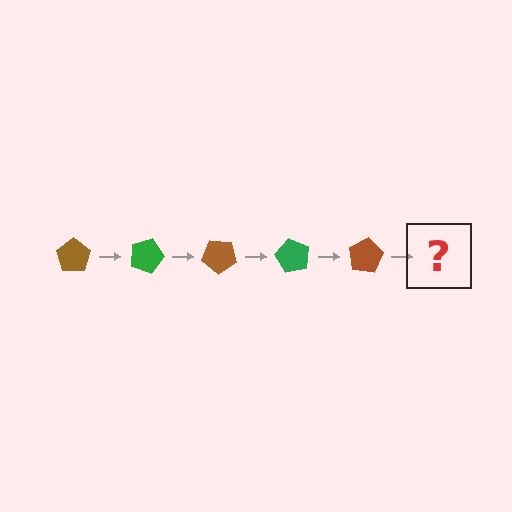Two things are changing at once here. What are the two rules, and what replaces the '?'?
The two rules are that it rotates 20 degrees each step and the color cycles through brown and green. The '?' should be a green pentagon, rotated 100 degrees from the start.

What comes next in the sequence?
The next element should be a green pentagon, rotated 100 degrees from the start.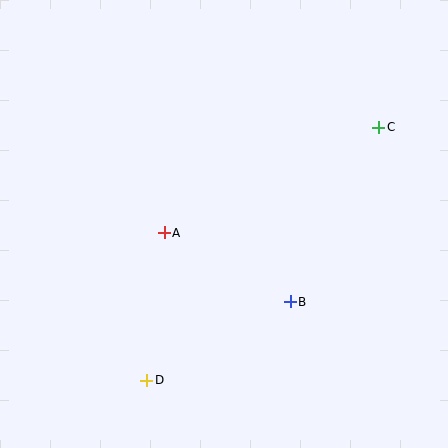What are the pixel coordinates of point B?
Point B is at (290, 302).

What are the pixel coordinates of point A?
Point A is at (164, 233).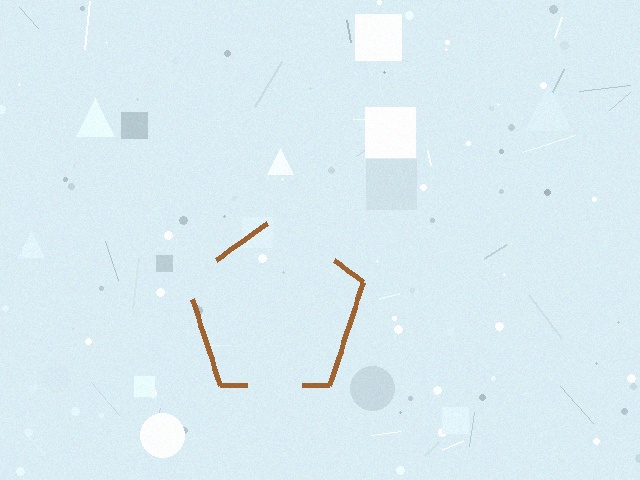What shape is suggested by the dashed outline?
The dashed outline suggests a pentagon.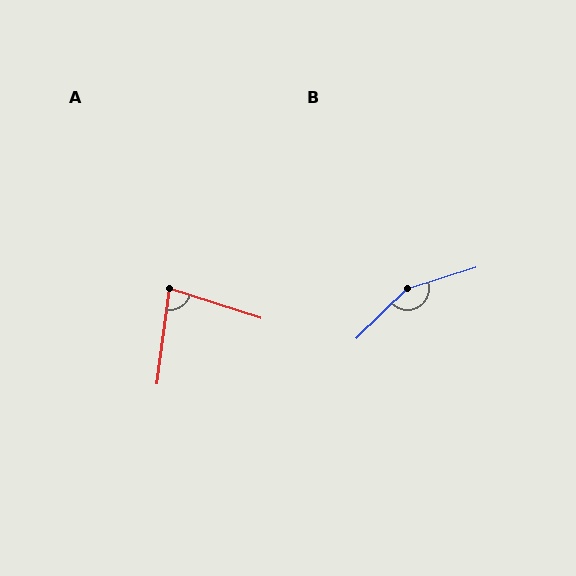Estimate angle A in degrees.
Approximately 80 degrees.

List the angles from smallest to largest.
A (80°), B (153°).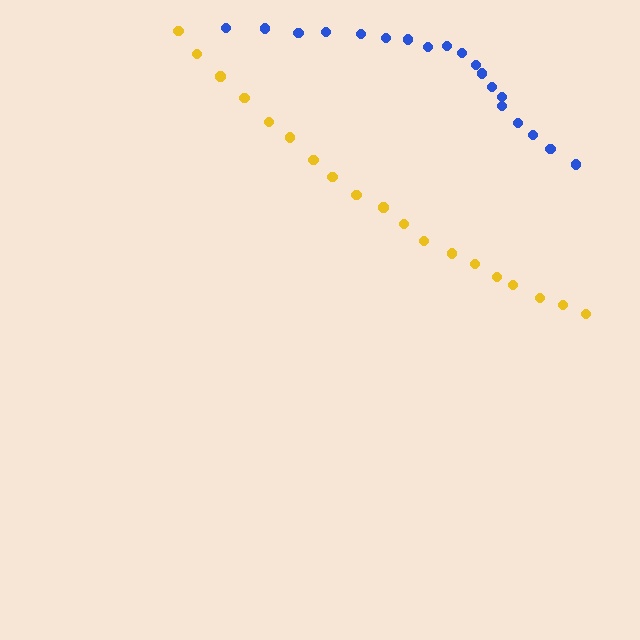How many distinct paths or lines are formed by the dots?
There are 2 distinct paths.